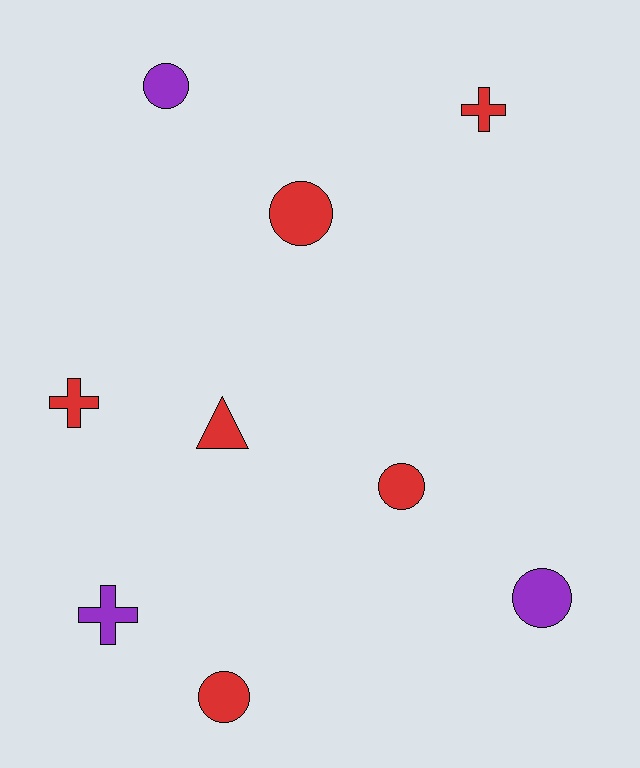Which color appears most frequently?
Red, with 6 objects.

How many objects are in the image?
There are 9 objects.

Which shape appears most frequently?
Circle, with 5 objects.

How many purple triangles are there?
There are no purple triangles.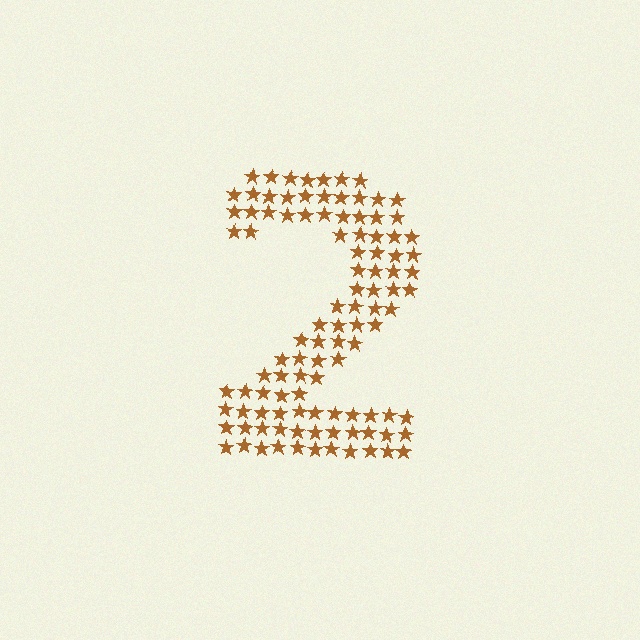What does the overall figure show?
The overall figure shows the digit 2.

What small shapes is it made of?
It is made of small stars.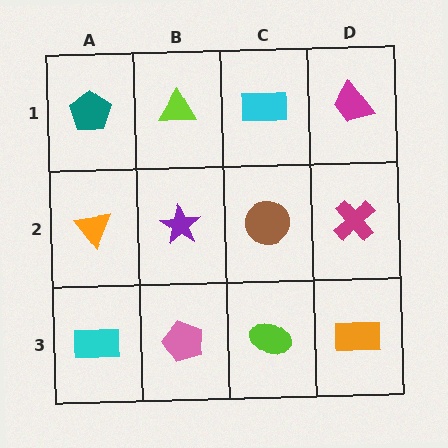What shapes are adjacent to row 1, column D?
A magenta cross (row 2, column D), a cyan rectangle (row 1, column C).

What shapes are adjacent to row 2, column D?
A magenta trapezoid (row 1, column D), an orange rectangle (row 3, column D), a brown circle (row 2, column C).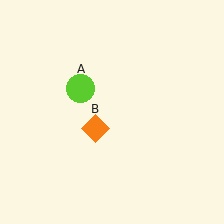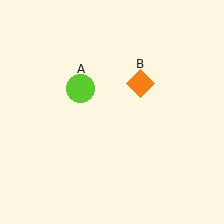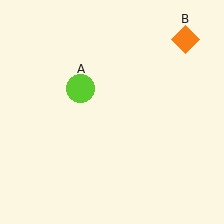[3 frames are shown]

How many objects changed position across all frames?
1 object changed position: orange diamond (object B).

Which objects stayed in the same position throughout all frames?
Lime circle (object A) remained stationary.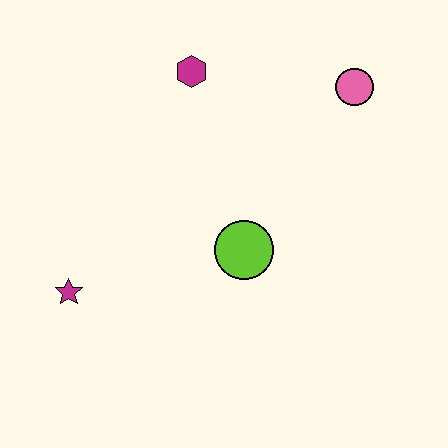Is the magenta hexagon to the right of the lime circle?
No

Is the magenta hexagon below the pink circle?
No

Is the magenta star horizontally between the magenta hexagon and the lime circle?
No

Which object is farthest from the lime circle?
The pink circle is farthest from the lime circle.